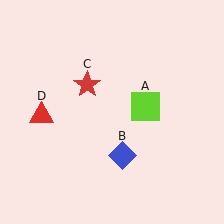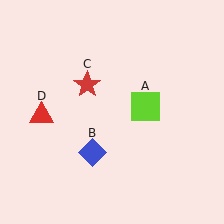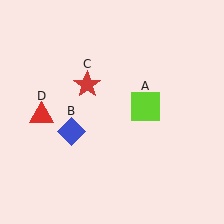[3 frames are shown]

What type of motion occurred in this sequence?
The blue diamond (object B) rotated clockwise around the center of the scene.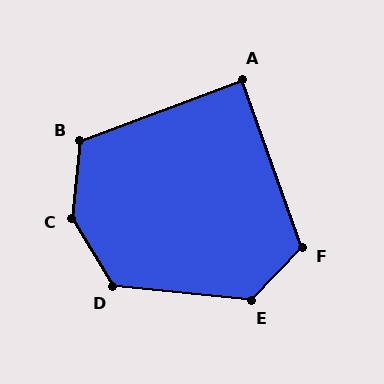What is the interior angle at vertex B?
Approximately 117 degrees (obtuse).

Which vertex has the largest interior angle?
C, at approximately 143 degrees.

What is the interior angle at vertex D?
Approximately 127 degrees (obtuse).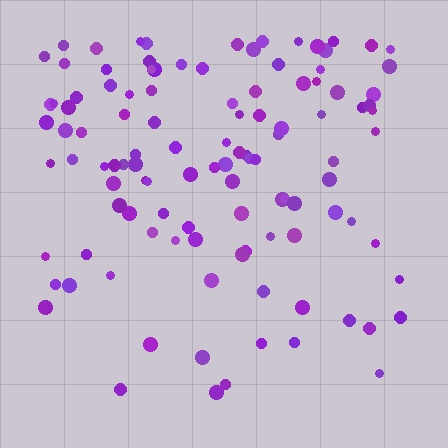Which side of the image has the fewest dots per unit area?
The bottom.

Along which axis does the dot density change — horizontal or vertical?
Vertical.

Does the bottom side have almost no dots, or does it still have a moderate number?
Still a moderate number, just noticeably fewer than the top.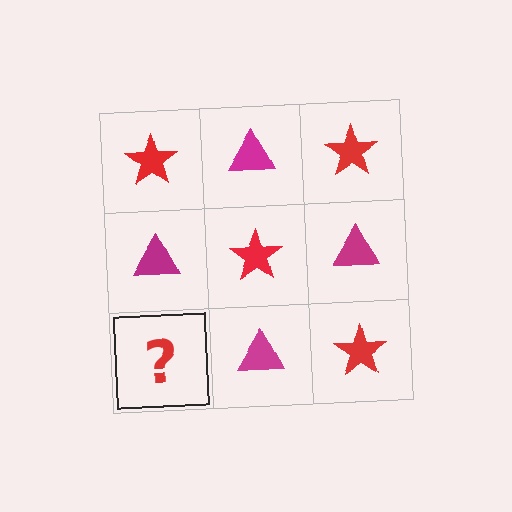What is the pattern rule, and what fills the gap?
The rule is that it alternates red star and magenta triangle in a checkerboard pattern. The gap should be filled with a red star.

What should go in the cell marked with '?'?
The missing cell should contain a red star.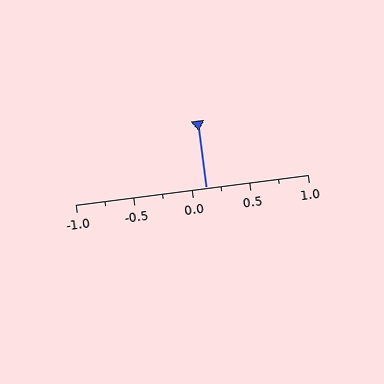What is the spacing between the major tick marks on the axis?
The major ticks are spaced 0.5 apart.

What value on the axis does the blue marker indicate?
The marker indicates approximately 0.12.